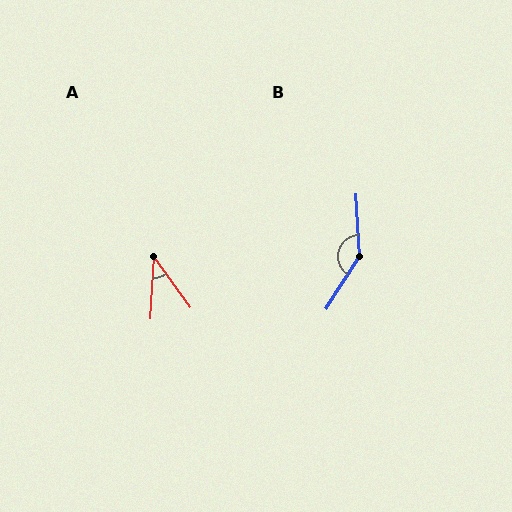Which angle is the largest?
B, at approximately 144 degrees.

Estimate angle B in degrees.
Approximately 144 degrees.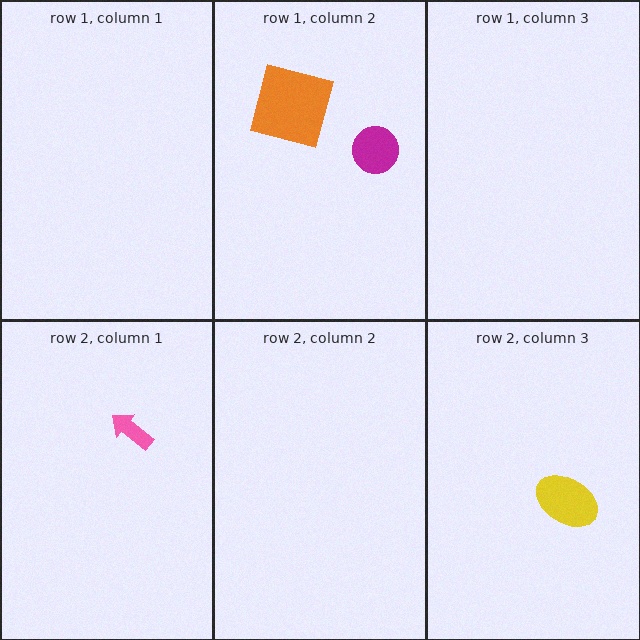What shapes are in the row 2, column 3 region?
The yellow ellipse.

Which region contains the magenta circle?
The row 1, column 2 region.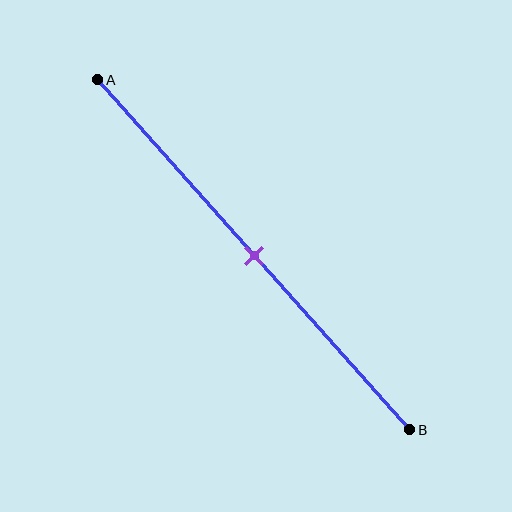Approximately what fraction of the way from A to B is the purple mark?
The purple mark is approximately 50% of the way from A to B.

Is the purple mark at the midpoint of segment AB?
Yes, the mark is approximately at the midpoint.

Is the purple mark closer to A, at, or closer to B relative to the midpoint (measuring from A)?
The purple mark is approximately at the midpoint of segment AB.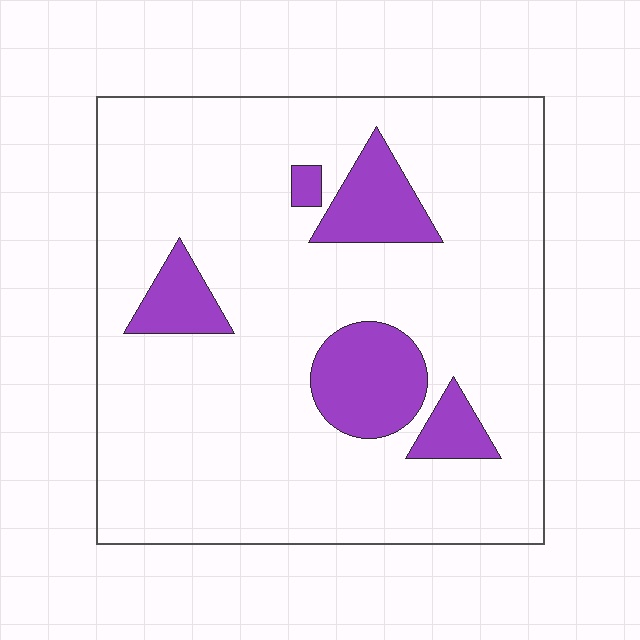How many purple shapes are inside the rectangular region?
5.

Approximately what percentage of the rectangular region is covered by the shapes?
Approximately 15%.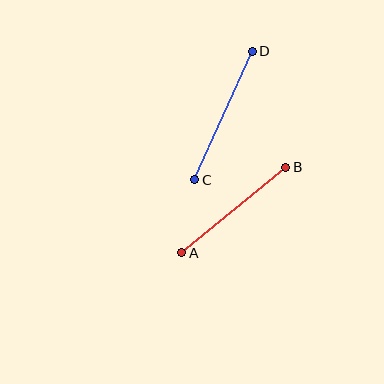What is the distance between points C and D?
The distance is approximately 141 pixels.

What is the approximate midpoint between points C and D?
The midpoint is at approximately (223, 115) pixels.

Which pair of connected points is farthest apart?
Points C and D are farthest apart.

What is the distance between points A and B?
The distance is approximately 135 pixels.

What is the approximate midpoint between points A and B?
The midpoint is at approximately (234, 210) pixels.